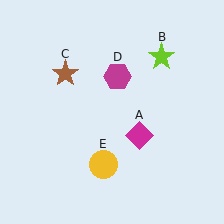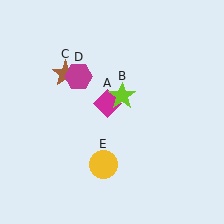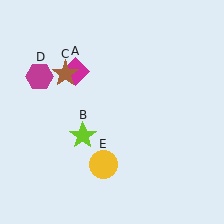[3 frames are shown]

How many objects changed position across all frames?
3 objects changed position: magenta diamond (object A), lime star (object B), magenta hexagon (object D).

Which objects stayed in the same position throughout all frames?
Brown star (object C) and yellow circle (object E) remained stationary.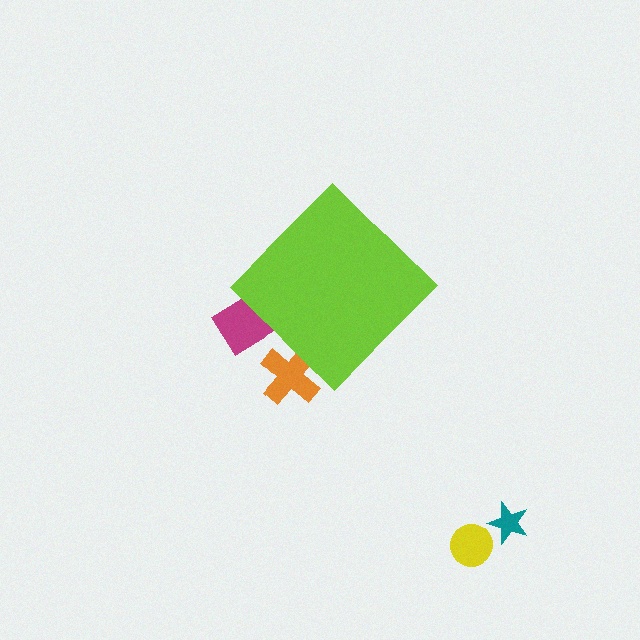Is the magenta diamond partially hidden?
Yes, the magenta diamond is partially hidden behind the lime diamond.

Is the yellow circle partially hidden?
No, the yellow circle is fully visible.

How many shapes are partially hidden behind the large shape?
2 shapes are partially hidden.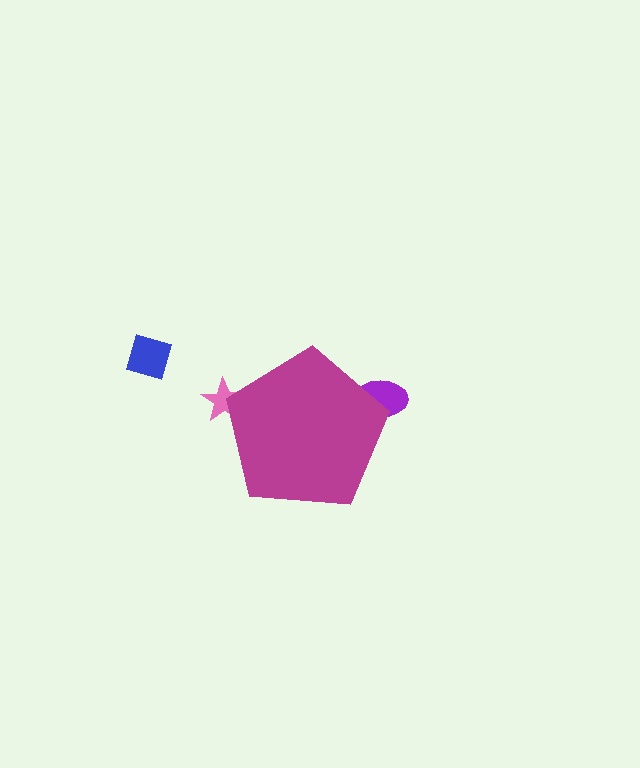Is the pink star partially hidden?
Yes, the pink star is partially hidden behind the magenta pentagon.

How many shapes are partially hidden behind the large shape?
2 shapes are partially hidden.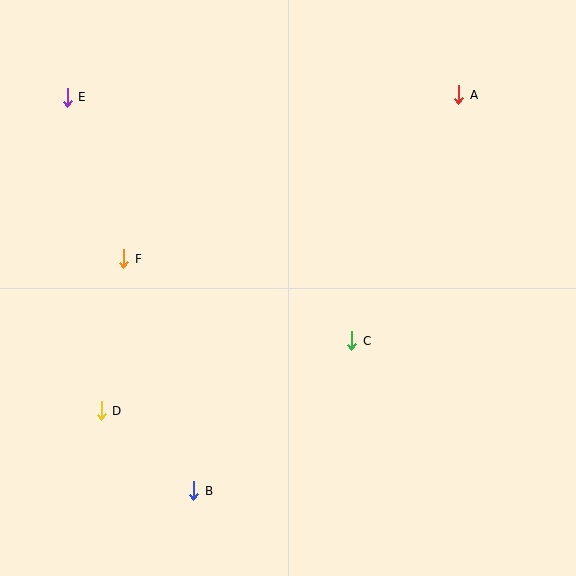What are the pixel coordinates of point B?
Point B is at (194, 491).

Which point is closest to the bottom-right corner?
Point C is closest to the bottom-right corner.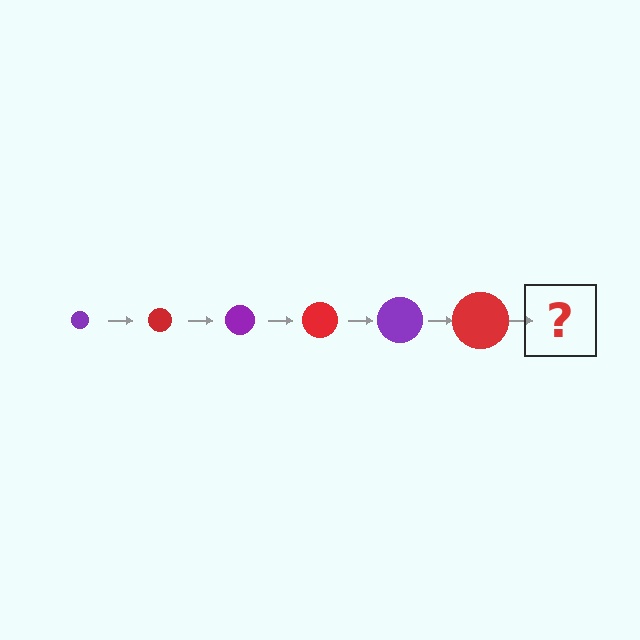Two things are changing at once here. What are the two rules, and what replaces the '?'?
The two rules are that the circle grows larger each step and the color cycles through purple and red. The '?' should be a purple circle, larger than the previous one.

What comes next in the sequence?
The next element should be a purple circle, larger than the previous one.